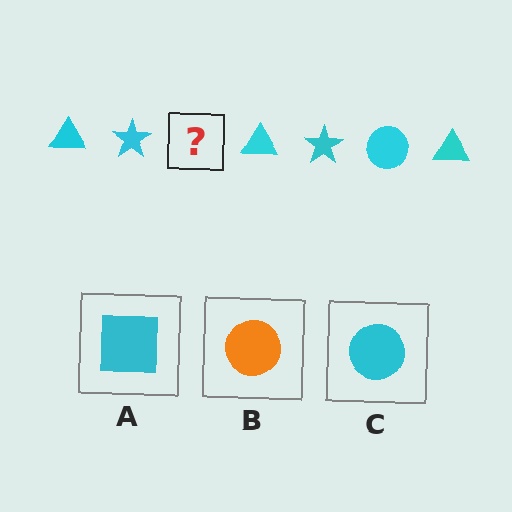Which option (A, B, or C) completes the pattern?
C.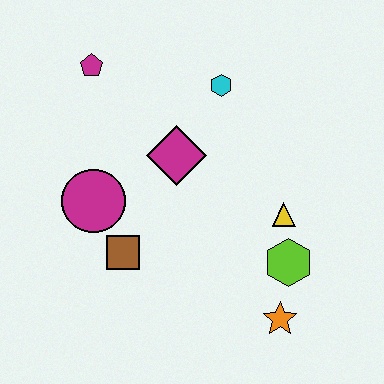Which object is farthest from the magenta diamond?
The orange star is farthest from the magenta diamond.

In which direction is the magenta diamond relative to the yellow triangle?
The magenta diamond is to the left of the yellow triangle.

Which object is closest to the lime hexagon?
The yellow triangle is closest to the lime hexagon.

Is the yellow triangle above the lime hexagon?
Yes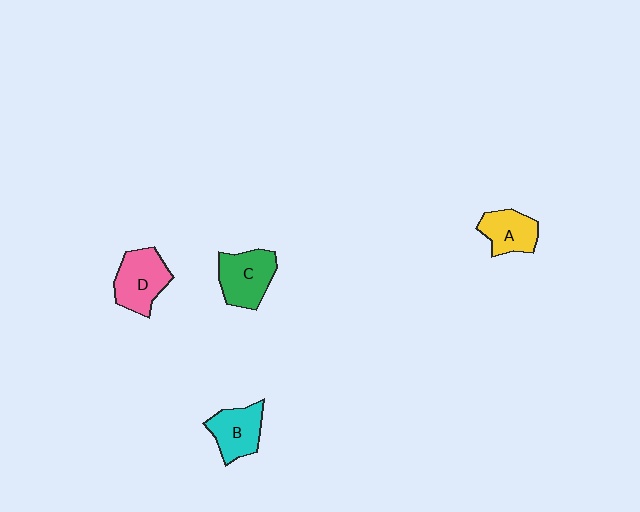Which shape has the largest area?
Shape C (green).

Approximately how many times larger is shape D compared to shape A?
Approximately 1.3 times.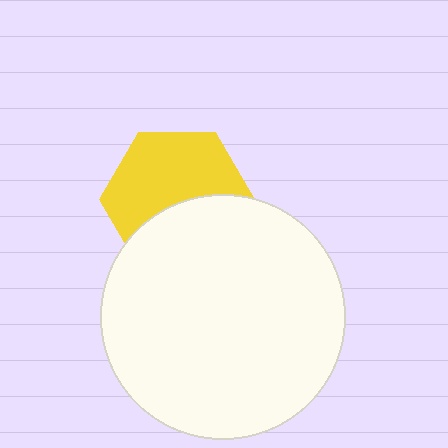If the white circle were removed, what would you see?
You would see the complete yellow hexagon.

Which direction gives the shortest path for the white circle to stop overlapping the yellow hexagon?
Moving down gives the shortest separation.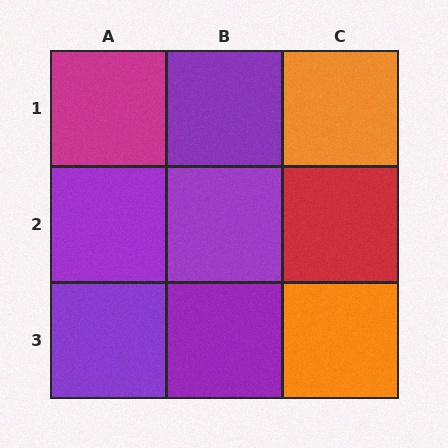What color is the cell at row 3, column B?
Purple.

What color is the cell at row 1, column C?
Orange.